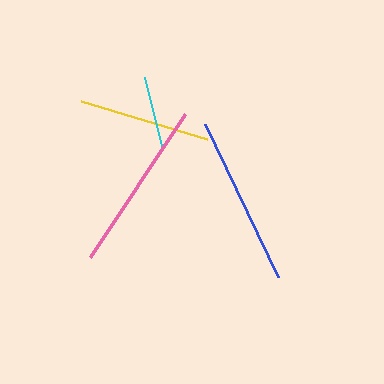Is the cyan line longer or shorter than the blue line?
The blue line is longer than the cyan line.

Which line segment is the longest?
The pink line is the longest at approximately 172 pixels.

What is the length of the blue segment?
The blue segment is approximately 170 pixels long.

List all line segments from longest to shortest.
From longest to shortest: pink, blue, yellow, cyan.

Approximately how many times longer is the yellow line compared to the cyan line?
The yellow line is approximately 1.7 times the length of the cyan line.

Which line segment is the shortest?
The cyan line is the shortest at approximately 76 pixels.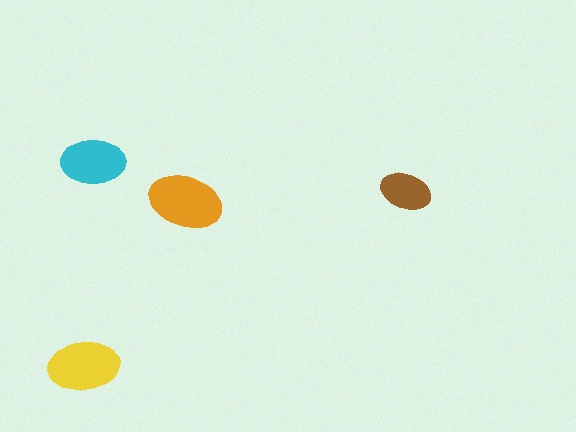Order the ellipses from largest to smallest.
the orange one, the yellow one, the cyan one, the brown one.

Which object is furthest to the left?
The yellow ellipse is leftmost.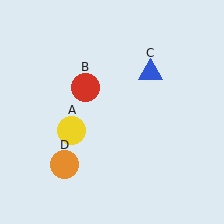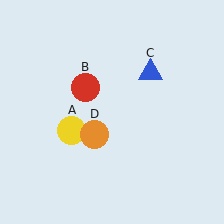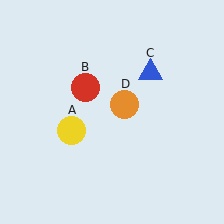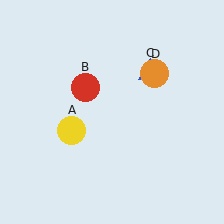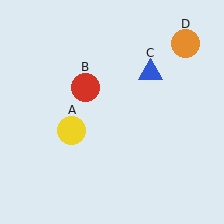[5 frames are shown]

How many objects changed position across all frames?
1 object changed position: orange circle (object D).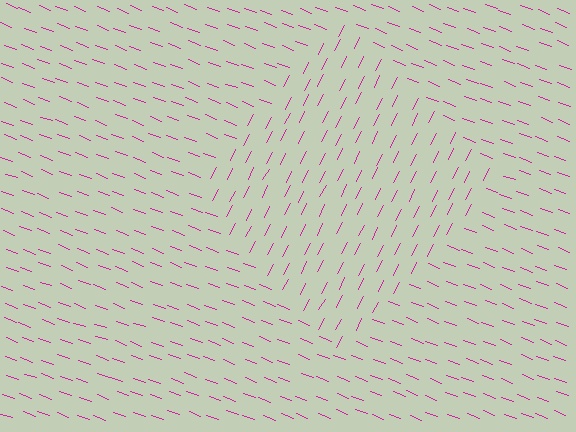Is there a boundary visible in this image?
Yes, there is a texture boundary formed by a change in line orientation.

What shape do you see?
I see a diamond.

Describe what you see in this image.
The image is filled with small magenta line segments. A diamond region in the image has lines oriented differently from the surrounding lines, creating a visible texture boundary.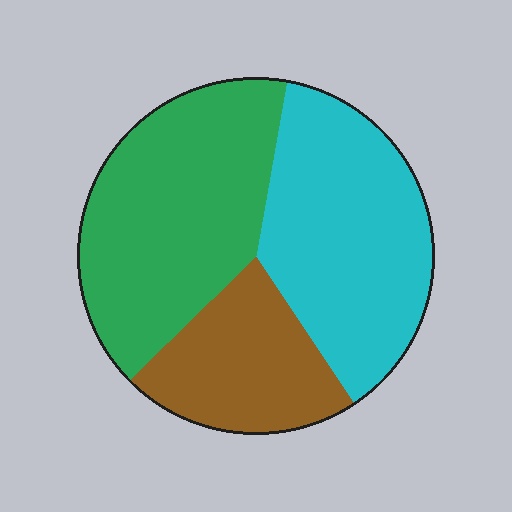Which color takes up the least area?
Brown, at roughly 20%.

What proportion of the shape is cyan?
Cyan covers 38% of the shape.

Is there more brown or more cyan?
Cyan.